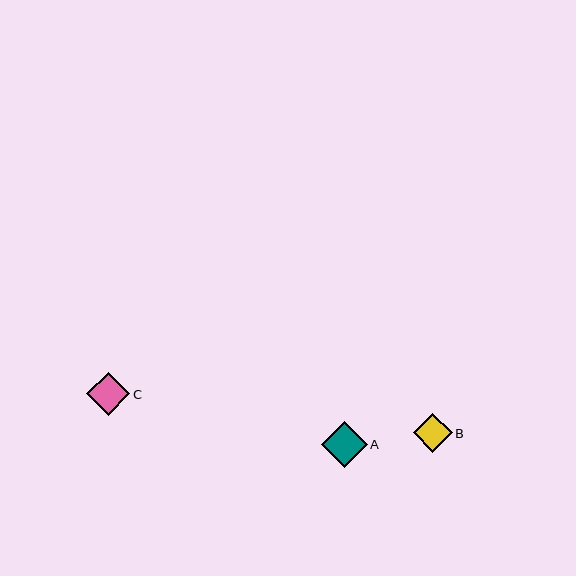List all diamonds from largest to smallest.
From largest to smallest: A, C, B.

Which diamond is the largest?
Diamond A is the largest with a size of approximately 46 pixels.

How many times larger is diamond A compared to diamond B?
Diamond A is approximately 1.2 times the size of diamond B.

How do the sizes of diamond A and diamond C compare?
Diamond A and diamond C are approximately the same size.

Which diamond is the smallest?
Diamond B is the smallest with a size of approximately 38 pixels.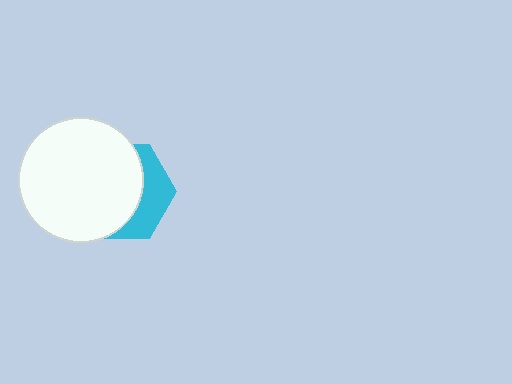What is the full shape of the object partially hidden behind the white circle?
The partially hidden object is a cyan hexagon.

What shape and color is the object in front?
The object in front is a white circle.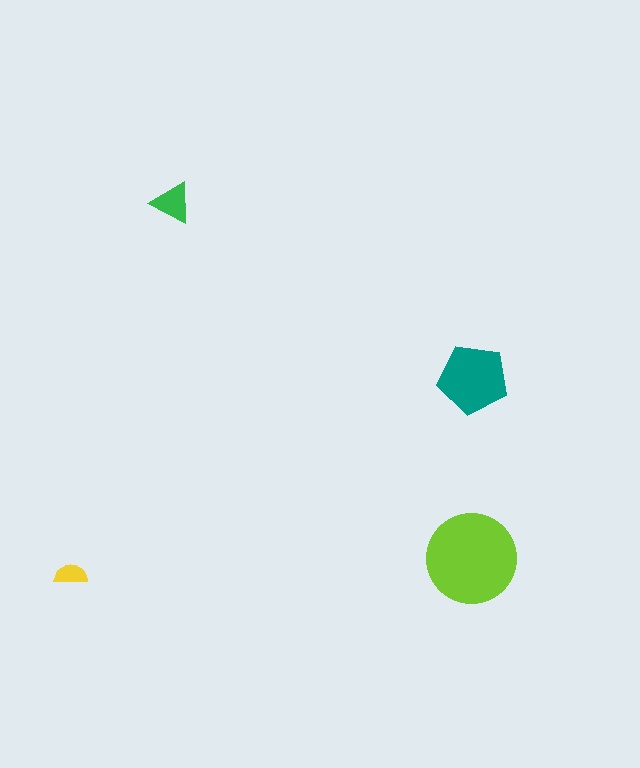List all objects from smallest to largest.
The yellow semicircle, the green triangle, the teal pentagon, the lime circle.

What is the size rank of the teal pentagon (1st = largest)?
2nd.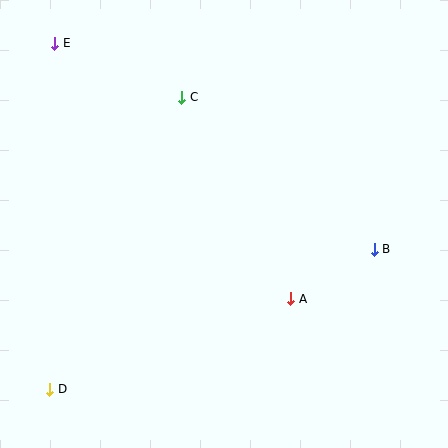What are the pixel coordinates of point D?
Point D is at (50, 389).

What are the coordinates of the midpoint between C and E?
The midpoint between C and E is at (118, 70).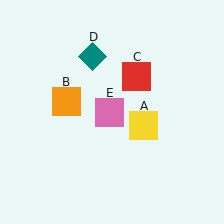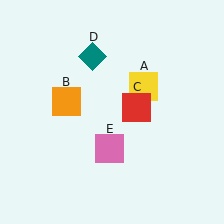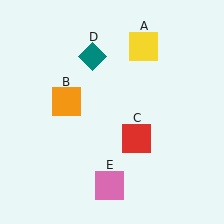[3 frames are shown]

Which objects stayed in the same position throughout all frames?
Orange square (object B) and teal diamond (object D) remained stationary.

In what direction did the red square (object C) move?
The red square (object C) moved down.